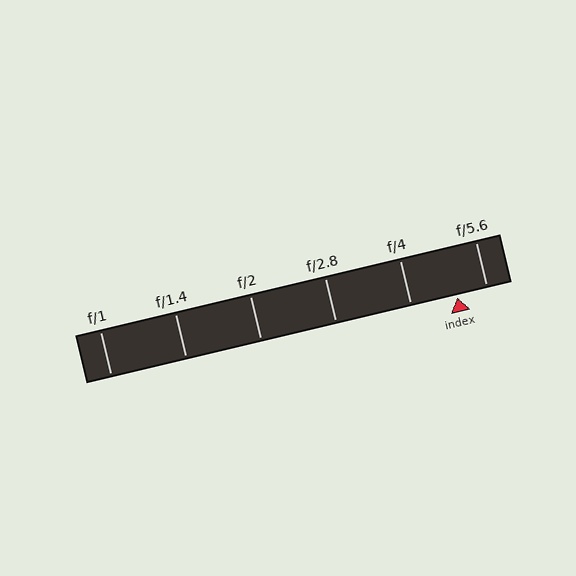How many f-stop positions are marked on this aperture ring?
There are 6 f-stop positions marked.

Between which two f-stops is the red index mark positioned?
The index mark is between f/4 and f/5.6.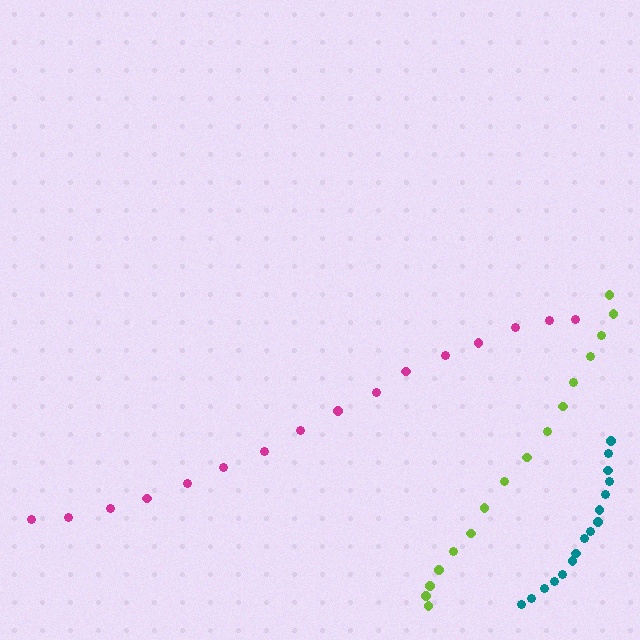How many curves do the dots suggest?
There are 3 distinct paths.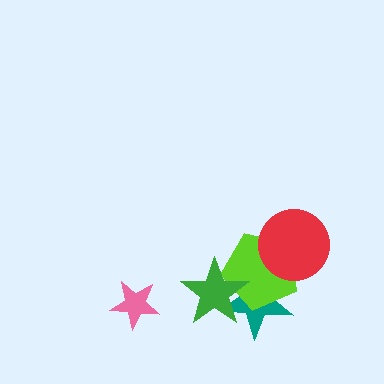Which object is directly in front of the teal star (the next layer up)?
The lime pentagon is directly in front of the teal star.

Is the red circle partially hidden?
No, no other shape covers it.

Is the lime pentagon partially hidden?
Yes, it is partially covered by another shape.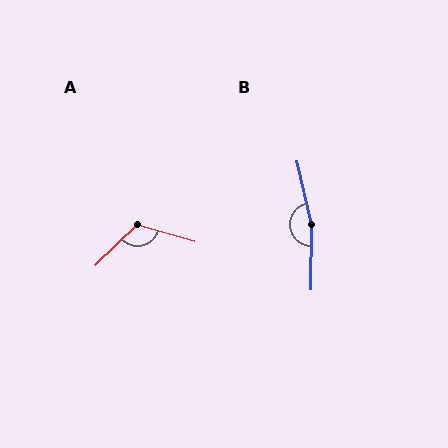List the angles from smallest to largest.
A (120°), B (167°).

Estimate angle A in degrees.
Approximately 120 degrees.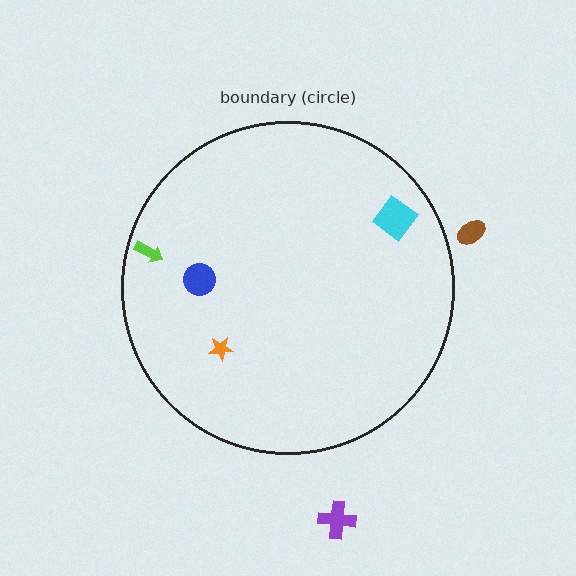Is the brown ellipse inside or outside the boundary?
Outside.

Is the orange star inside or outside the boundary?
Inside.